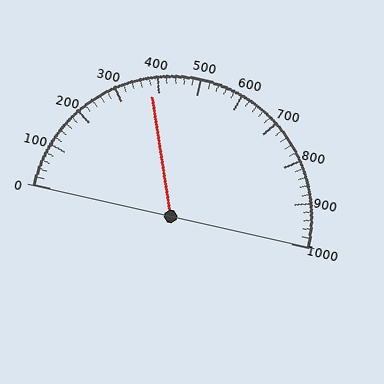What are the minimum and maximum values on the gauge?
The gauge ranges from 0 to 1000.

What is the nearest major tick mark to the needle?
The nearest major tick mark is 400.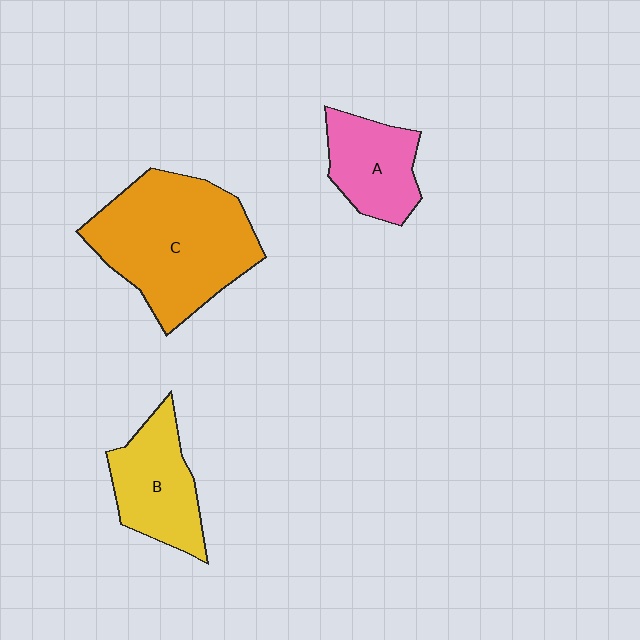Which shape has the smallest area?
Shape A (pink).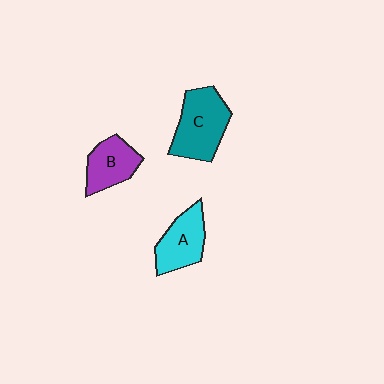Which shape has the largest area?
Shape C (teal).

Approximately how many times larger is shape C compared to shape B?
Approximately 1.4 times.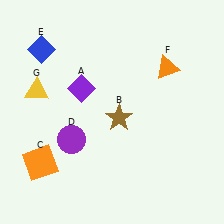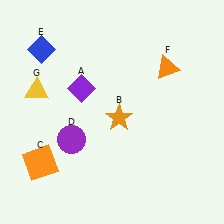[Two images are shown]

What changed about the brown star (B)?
In Image 1, B is brown. In Image 2, it changed to orange.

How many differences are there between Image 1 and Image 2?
There is 1 difference between the two images.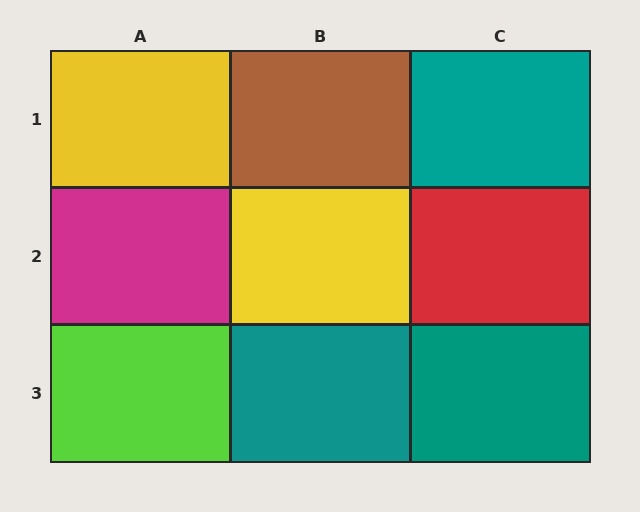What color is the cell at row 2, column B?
Yellow.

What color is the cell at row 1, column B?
Brown.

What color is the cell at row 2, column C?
Red.